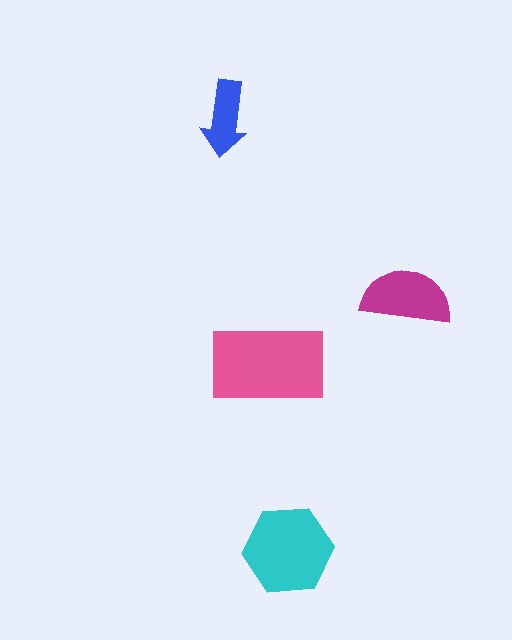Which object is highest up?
The blue arrow is topmost.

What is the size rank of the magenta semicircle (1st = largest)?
3rd.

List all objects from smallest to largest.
The blue arrow, the magenta semicircle, the cyan hexagon, the pink rectangle.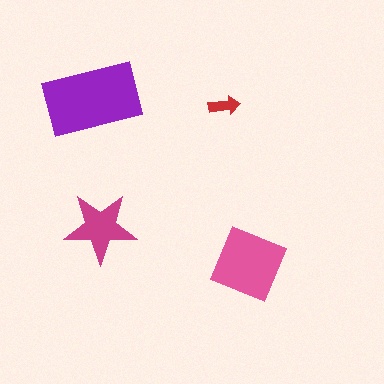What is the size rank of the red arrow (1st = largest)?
4th.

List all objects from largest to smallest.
The purple rectangle, the pink diamond, the magenta star, the red arrow.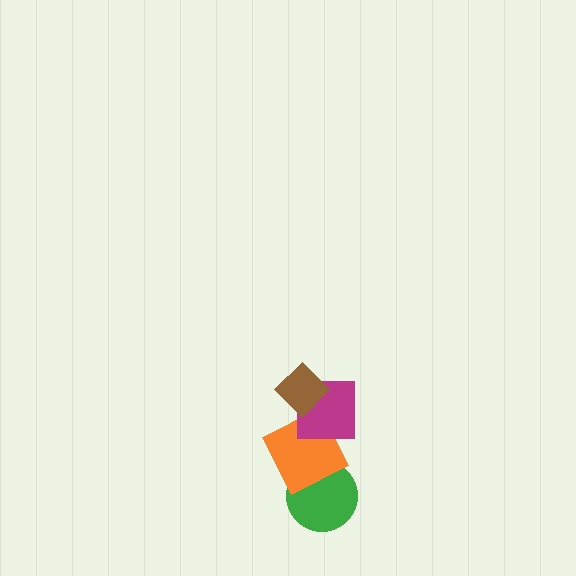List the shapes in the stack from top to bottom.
From top to bottom: the brown diamond, the magenta square, the orange square, the green circle.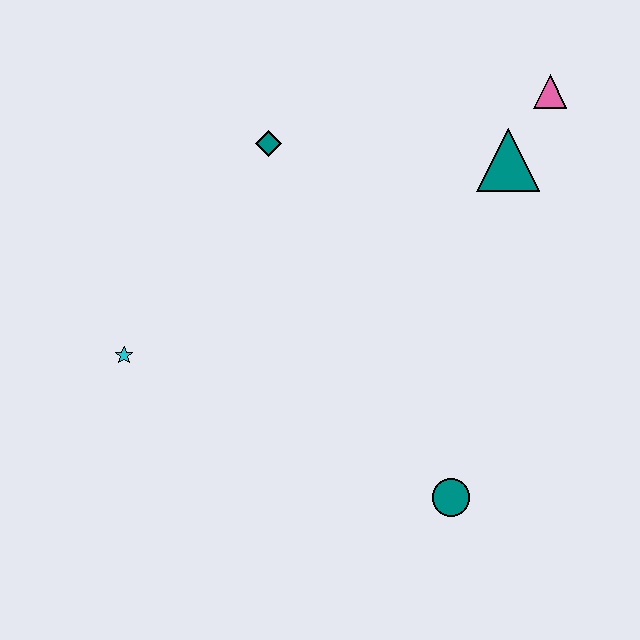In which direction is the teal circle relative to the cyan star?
The teal circle is to the right of the cyan star.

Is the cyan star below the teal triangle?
Yes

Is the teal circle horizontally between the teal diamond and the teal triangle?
Yes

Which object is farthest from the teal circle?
The pink triangle is farthest from the teal circle.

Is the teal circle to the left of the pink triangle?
Yes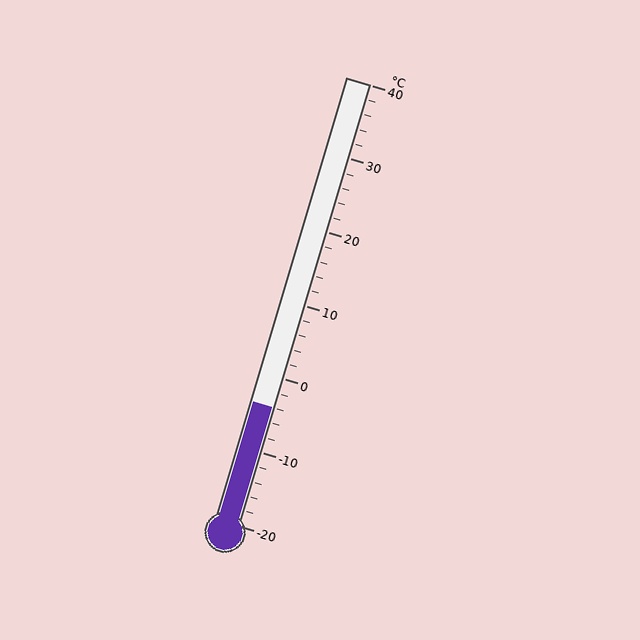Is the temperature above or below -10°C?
The temperature is above -10°C.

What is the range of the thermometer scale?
The thermometer scale ranges from -20°C to 40°C.